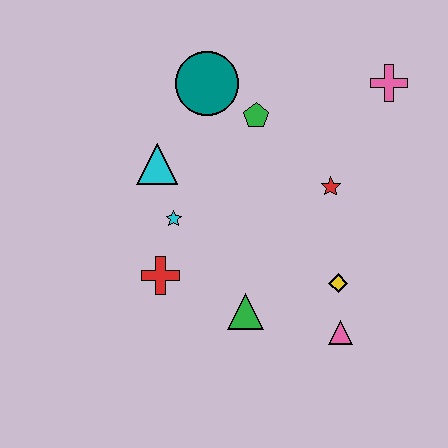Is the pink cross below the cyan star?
No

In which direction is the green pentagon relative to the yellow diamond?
The green pentagon is above the yellow diamond.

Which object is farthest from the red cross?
The pink cross is farthest from the red cross.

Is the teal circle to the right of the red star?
No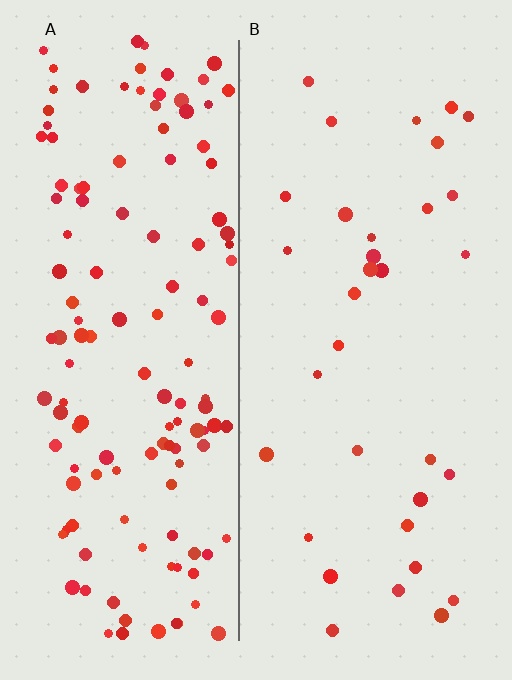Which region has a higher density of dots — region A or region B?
A (the left).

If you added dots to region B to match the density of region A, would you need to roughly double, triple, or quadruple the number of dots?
Approximately quadruple.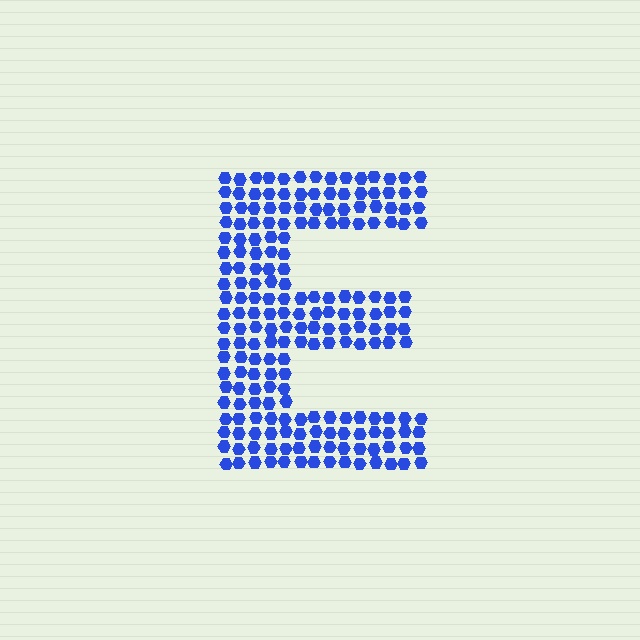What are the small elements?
The small elements are hexagons.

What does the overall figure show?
The overall figure shows the letter E.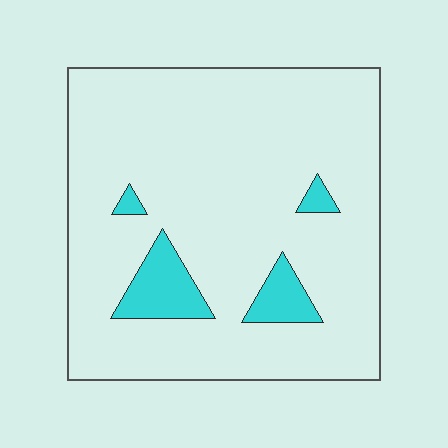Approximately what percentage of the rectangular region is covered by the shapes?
Approximately 10%.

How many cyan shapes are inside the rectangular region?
4.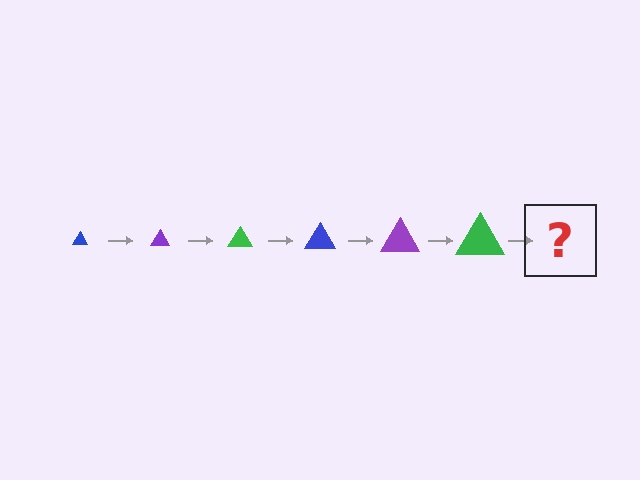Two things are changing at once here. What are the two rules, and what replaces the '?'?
The two rules are that the triangle grows larger each step and the color cycles through blue, purple, and green. The '?' should be a blue triangle, larger than the previous one.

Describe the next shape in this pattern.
It should be a blue triangle, larger than the previous one.